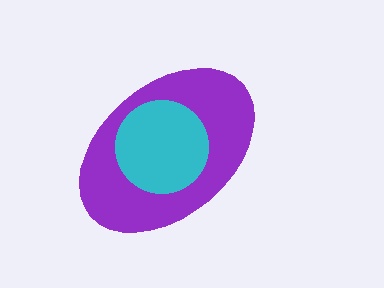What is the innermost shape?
The cyan circle.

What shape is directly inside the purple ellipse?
The cyan circle.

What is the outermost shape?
The purple ellipse.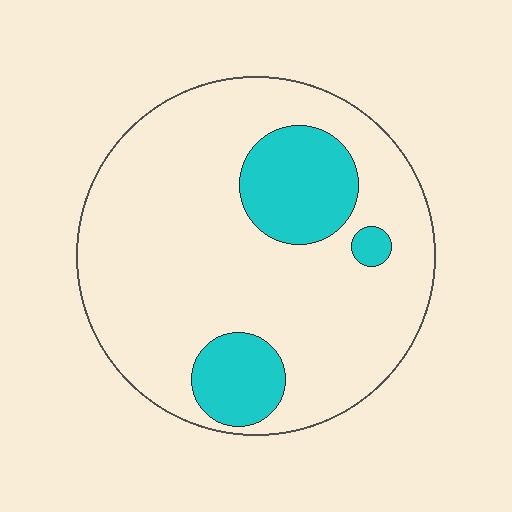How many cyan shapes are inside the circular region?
3.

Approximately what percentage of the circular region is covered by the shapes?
Approximately 20%.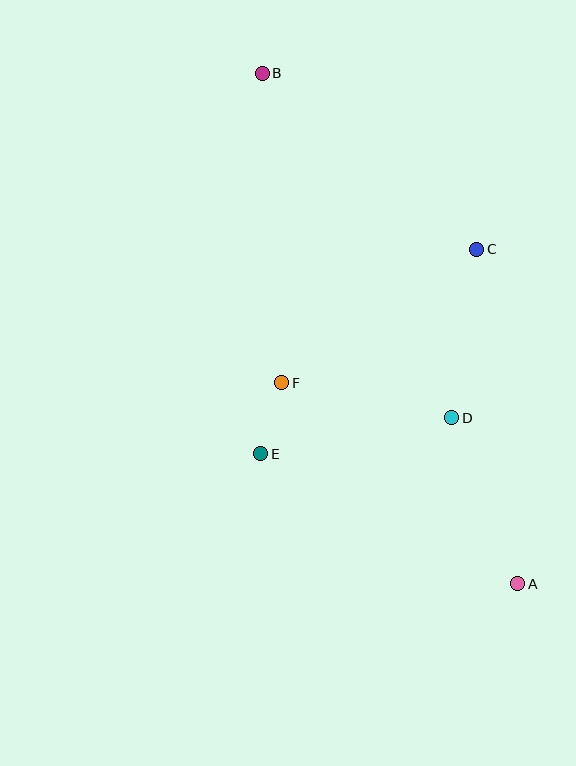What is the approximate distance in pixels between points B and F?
The distance between B and F is approximately 310 pixels.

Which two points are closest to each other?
Points E and F are closest to each other.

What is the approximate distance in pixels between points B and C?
The distance between B and C is approximately 278 pixels.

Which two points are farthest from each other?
Points A and B are farthest from each other.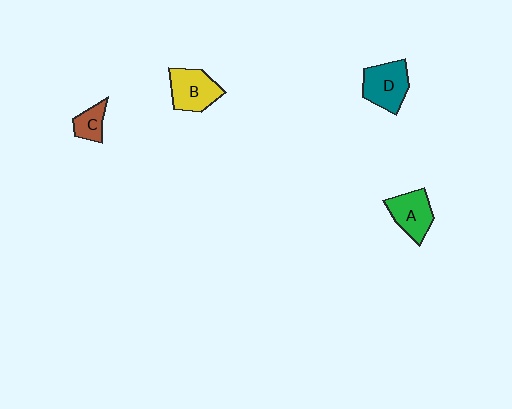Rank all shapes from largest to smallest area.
From largest to smallest: D (teal), B (yellow), A (green), C (brown).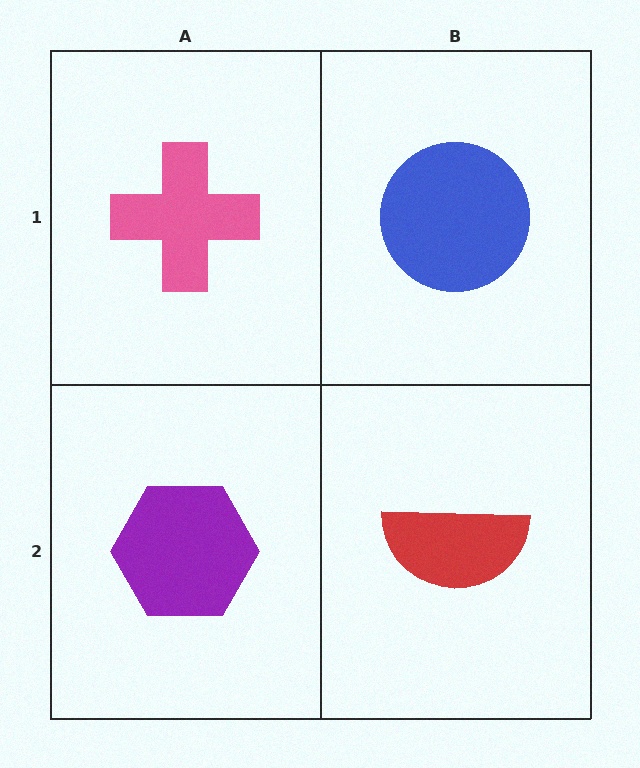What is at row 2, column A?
A purple hexagon.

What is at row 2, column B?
A red semicircle.